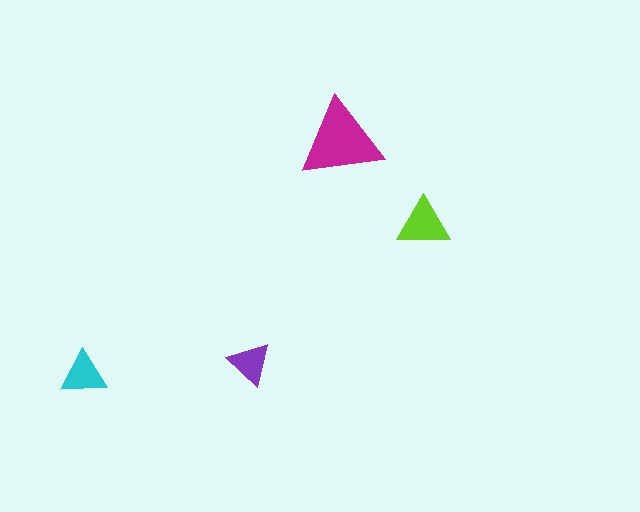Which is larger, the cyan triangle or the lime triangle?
The lime one.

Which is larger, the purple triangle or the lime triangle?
The lime one.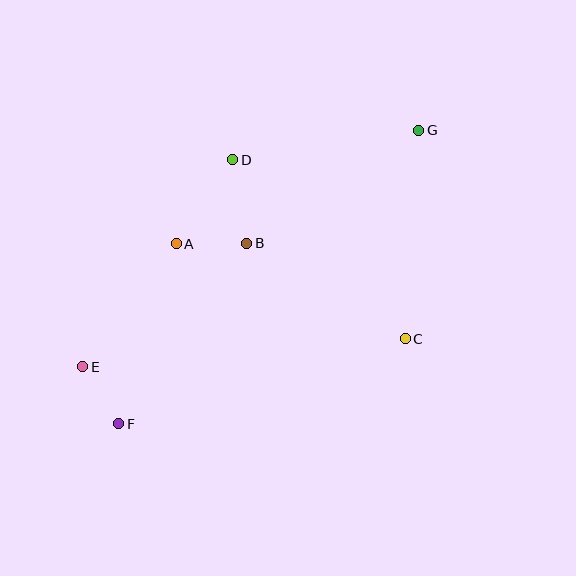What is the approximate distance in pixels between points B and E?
The distance between B and E is approximately 205 pixels.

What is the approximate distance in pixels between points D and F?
The distance between D and F is approximately 287 pixels.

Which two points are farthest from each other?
Points F and G are farthest from each other.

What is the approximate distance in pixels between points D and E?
The distance between D and E is approximately 255 pixels.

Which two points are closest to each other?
Points E and F are closest to each other.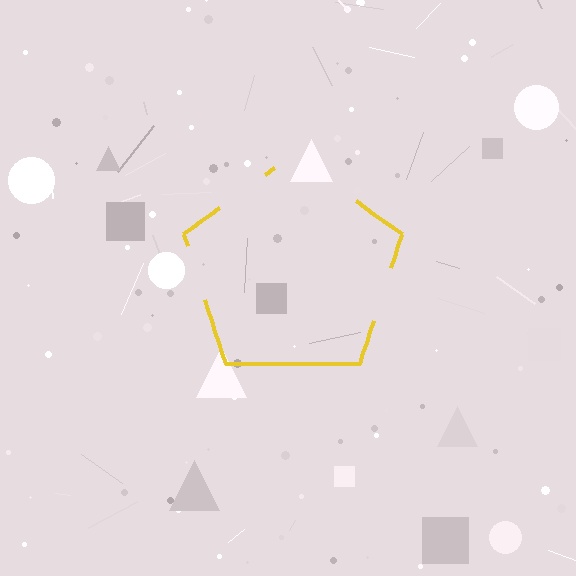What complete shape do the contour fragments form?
The contour fragments form a pentagon.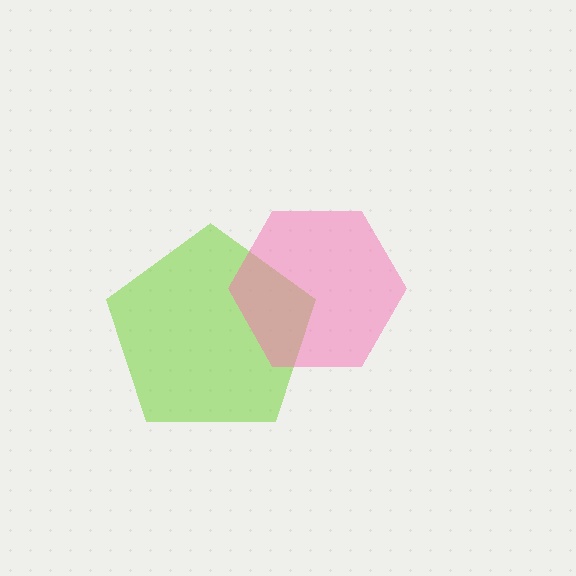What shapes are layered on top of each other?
The layered shapes are: a lime pentagon, a pink hexagon.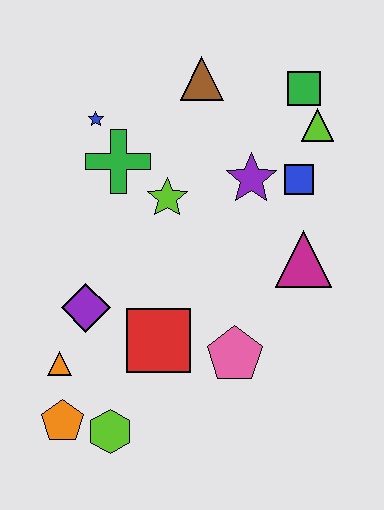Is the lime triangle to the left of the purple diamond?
No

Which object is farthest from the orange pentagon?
The green square is farthest from the orange pentagon.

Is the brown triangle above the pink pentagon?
Yes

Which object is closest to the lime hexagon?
The orange pentagon is closest to the lime hexagon.